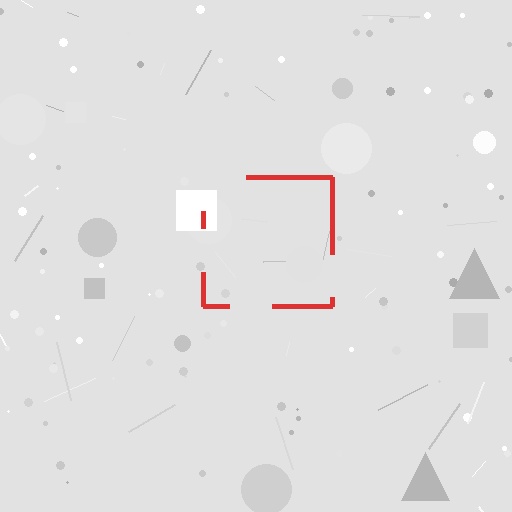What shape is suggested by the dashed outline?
The dashed outline suggests a square.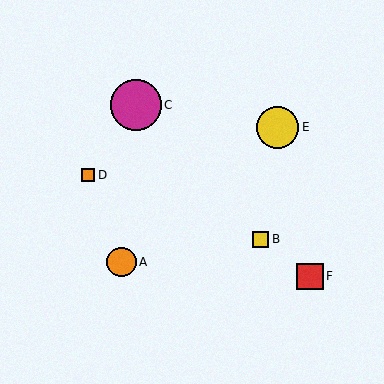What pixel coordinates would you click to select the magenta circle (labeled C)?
Click at (136, 105) to select the magenta circle C.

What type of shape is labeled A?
Shape A is an orange circle.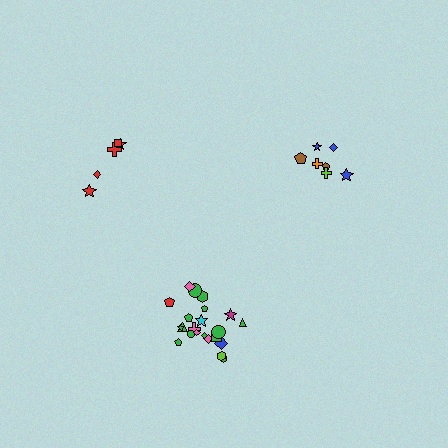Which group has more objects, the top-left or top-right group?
The top-right group.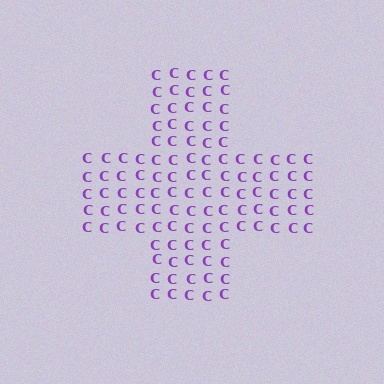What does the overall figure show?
The overall figure shows a cross.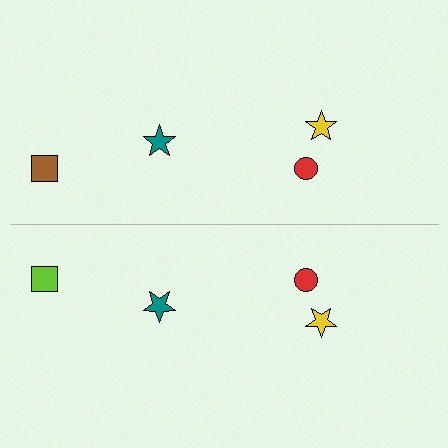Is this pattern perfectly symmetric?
No, the pattern is not perfectly symmetric. The lime square on the bottom side breaks the symmetry — its mirror counterpart is brown.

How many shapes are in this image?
There are 8 shapes in this image.